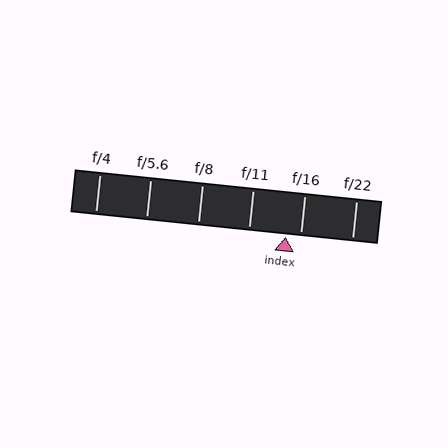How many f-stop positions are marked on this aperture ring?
There are 6 f-stop positions marked.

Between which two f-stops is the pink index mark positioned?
The index mark is between f/11 and f/16.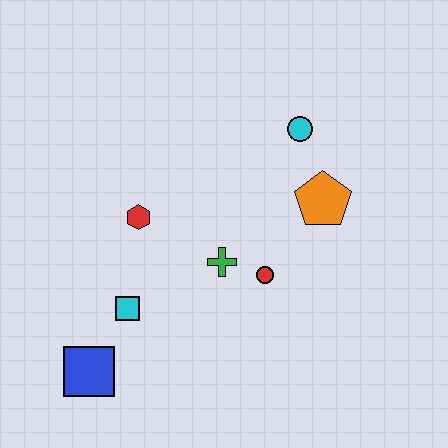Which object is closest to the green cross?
The red circle is closest to the green cross.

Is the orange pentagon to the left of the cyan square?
No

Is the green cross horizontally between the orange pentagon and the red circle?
No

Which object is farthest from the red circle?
The blue square is farthest from the red circle.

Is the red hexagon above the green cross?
Yes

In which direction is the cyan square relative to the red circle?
The cyan square is to the left of the red circle.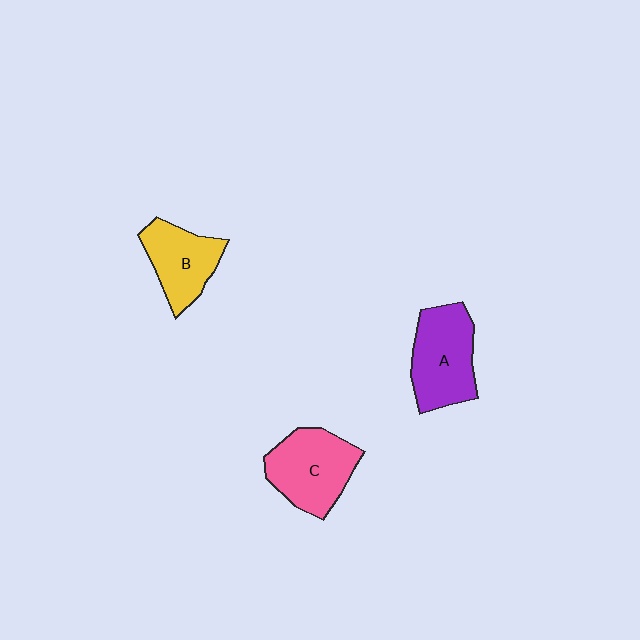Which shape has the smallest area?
Shape B (yellow).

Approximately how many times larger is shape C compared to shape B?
Approximately 1.2 times.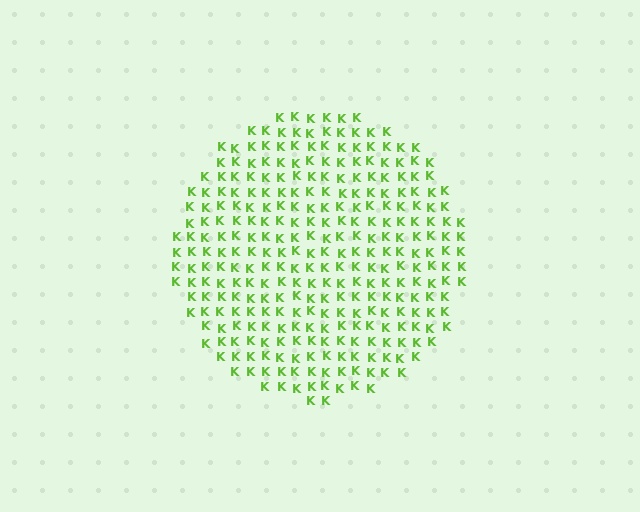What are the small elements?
The small elements are letter K's.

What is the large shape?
The large shape is a circle.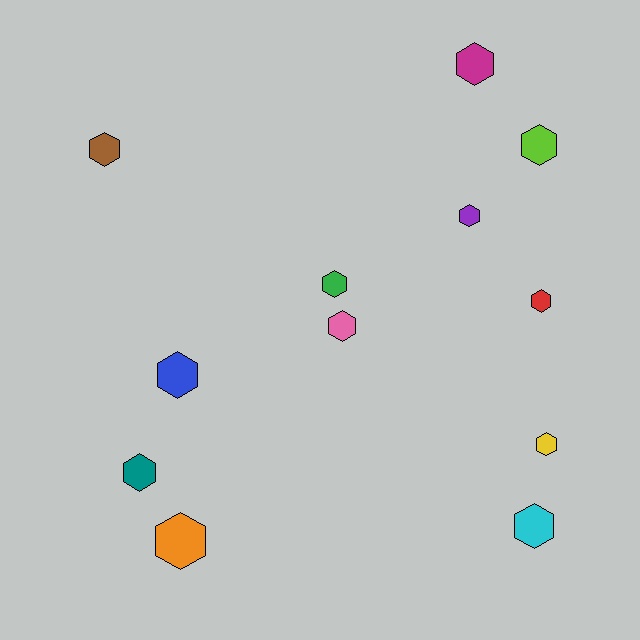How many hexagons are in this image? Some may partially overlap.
There are 12 hexagons.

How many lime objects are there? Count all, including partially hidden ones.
There is 1 lime object.